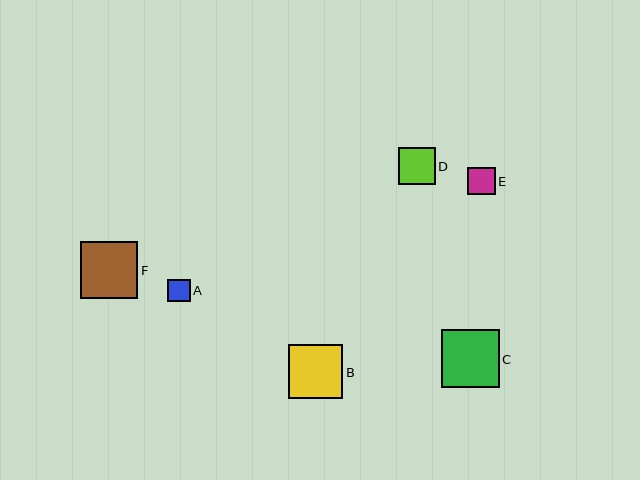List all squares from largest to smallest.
From largest to smallest: C, F, B, D, E, A.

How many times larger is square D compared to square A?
Square D is approximately 1.6 times the size of square A.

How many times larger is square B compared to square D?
Square B is approximately 1.5 times the size of square D.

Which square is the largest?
Square C is the largest with a size of approximately 58 pixels.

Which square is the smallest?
Square A is the smallest with a size of approximately 23 pixels.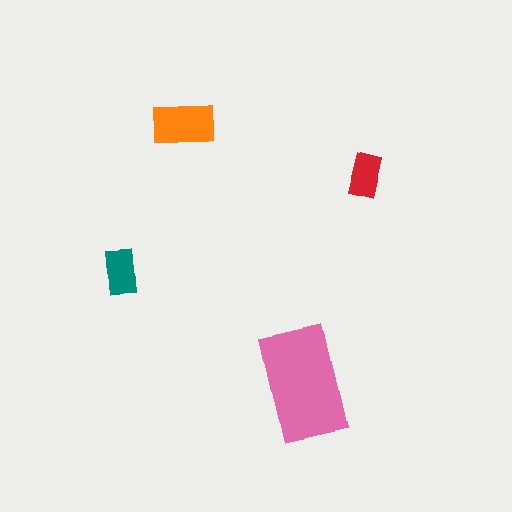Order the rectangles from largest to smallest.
the pink one, the orange one, the teal one, the red one.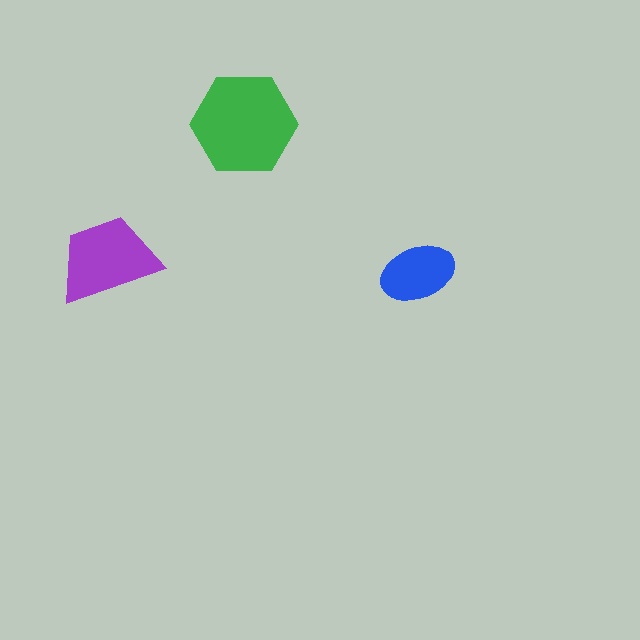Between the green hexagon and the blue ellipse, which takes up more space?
The green hexagon.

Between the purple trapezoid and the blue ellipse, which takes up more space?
The purple trapezoid.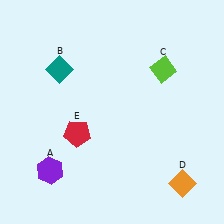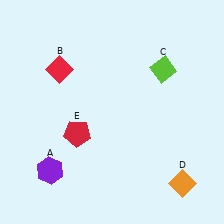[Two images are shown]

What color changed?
The diamond (B) changed from teal in Image 1 to red in Image 2.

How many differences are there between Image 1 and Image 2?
There is 1 difference between the two images.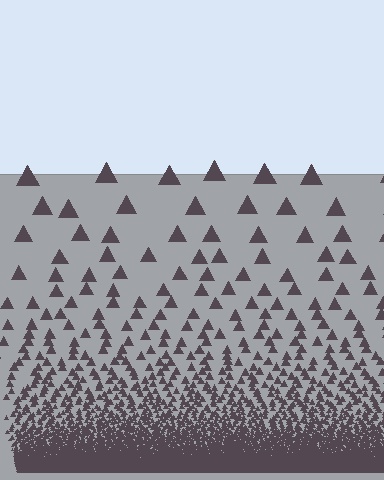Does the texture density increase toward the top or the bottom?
Density increases toward the bottom.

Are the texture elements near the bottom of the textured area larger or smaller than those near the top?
Smaller. The gradient is inverted — elements near the bottom are smaller and denser.